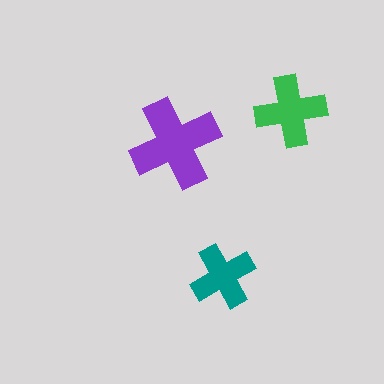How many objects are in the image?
There are 3 objects in the image.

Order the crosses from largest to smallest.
the purple one, the green one, the teal one.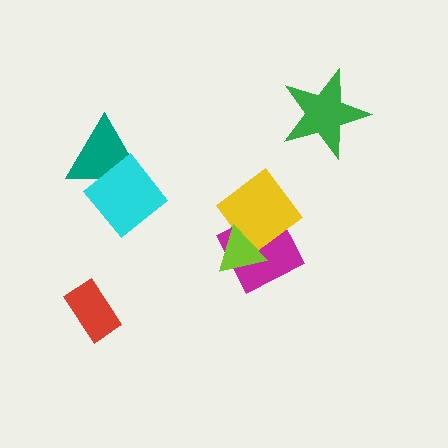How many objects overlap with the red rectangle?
0 objects overlap with the red rectangle.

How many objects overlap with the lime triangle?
2 objects overlap with the lime triangle.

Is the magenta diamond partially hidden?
Yes, it is partially covered by another shape.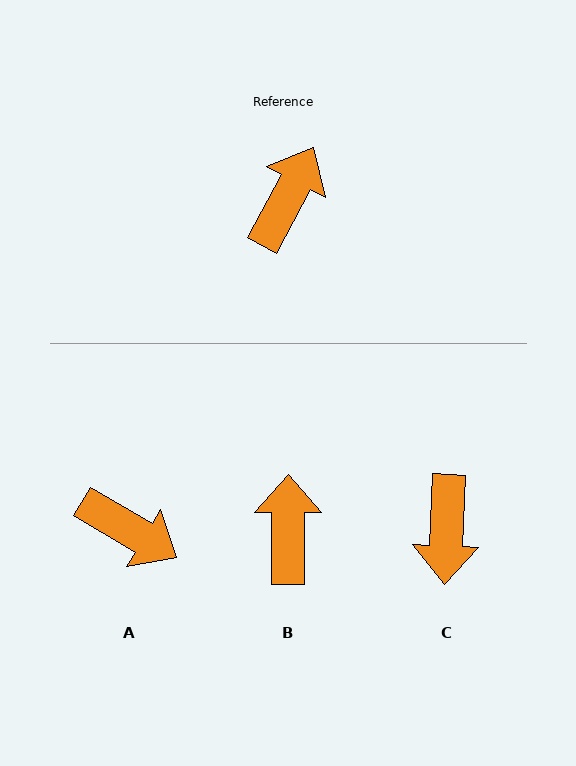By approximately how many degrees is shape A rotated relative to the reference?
Approximately 93 degrees clockwise.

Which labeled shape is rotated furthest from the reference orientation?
C, about 155 degrees away.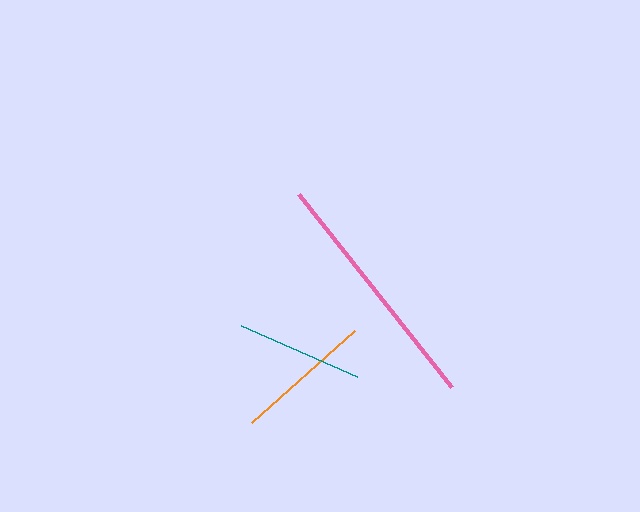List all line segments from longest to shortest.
From longest to shortest: pink, orange, teal.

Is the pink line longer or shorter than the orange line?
The pink line is longer than the orange line.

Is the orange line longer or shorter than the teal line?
The orange line is longer than the teal line.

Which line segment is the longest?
The pink line is the longest at approximately 246 pixels.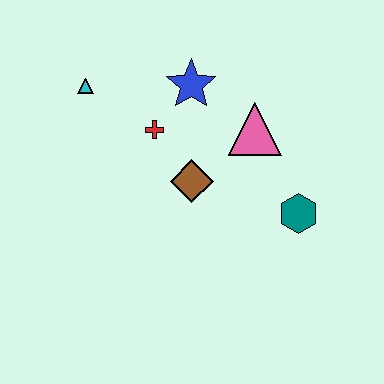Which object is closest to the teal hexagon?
The pink triangle is closest to the teal hexagon.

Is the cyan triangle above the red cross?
Yes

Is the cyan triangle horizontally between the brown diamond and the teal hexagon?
No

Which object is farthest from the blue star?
The teal hexagon is farthest from the blue star.